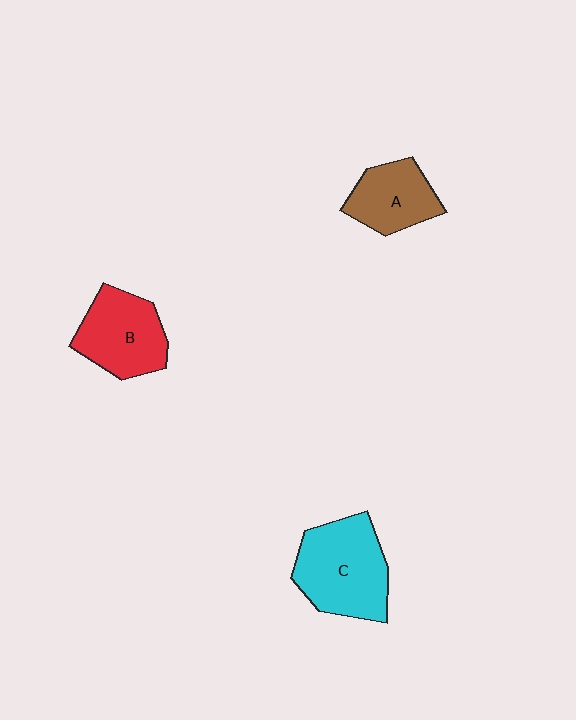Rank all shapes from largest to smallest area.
From largest to smallest: C (cyan), B (red), A (brown).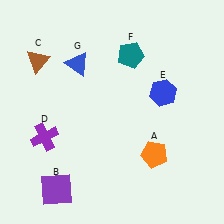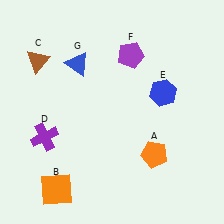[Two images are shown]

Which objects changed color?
B changed from purple to orange. F changed from teal to purple.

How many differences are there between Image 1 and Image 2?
There are 2 differences between the two images.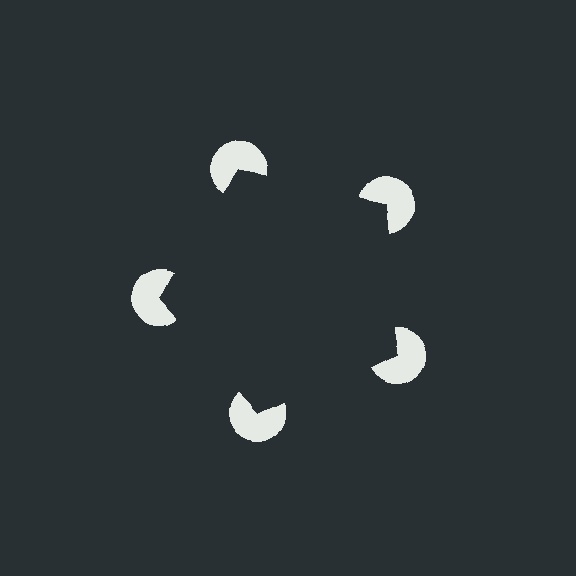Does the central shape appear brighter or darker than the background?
It typically appears slightly darker than the background, even though no actual brightness change is drawn.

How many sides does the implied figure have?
5 sides.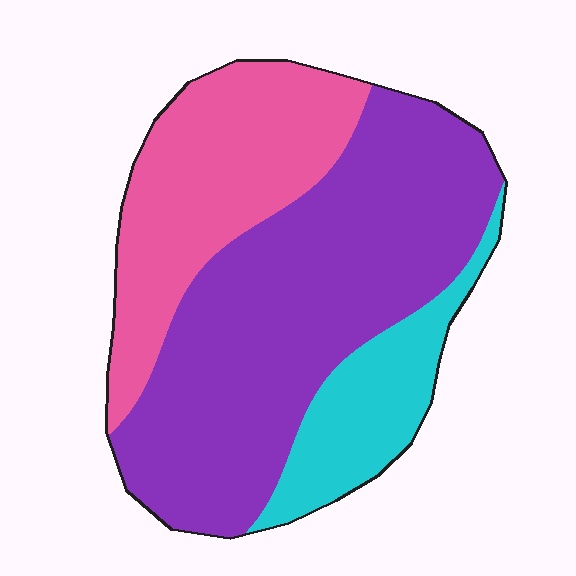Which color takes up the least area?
Cyan, at roughly 15%.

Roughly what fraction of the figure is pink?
Pink takes up between a sixth and a third of the figure.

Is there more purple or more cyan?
Purple.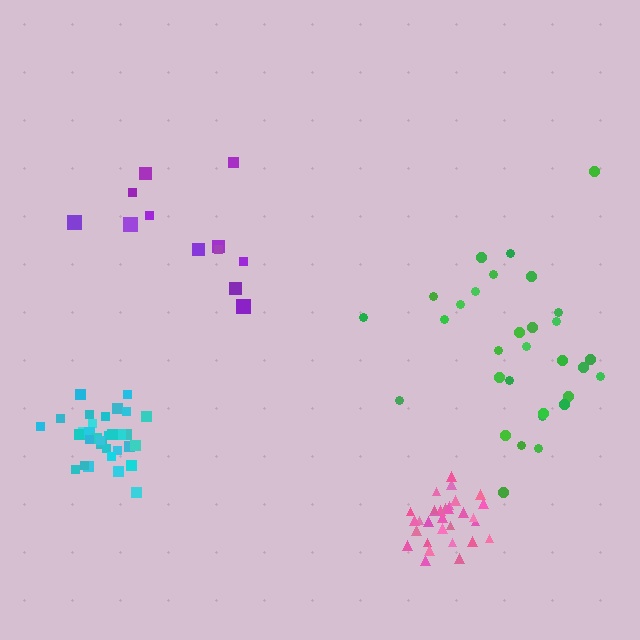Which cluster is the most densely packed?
Cyan.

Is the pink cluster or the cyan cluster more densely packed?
Cyan.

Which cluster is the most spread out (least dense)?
Purple.